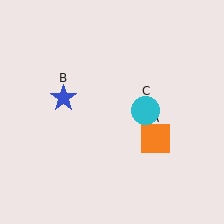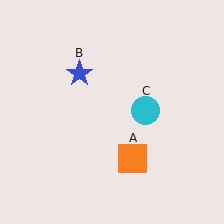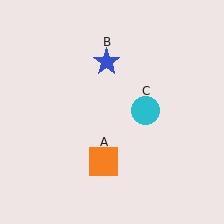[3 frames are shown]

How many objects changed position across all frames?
2 objects changed position: orange square (object A), blue star (object B).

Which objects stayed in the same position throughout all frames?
Cyan circle (object C) remained stationary.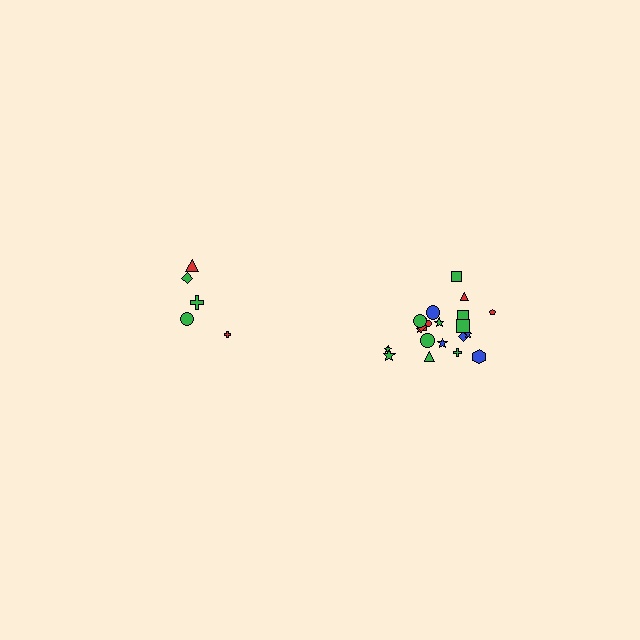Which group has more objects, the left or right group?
The right group.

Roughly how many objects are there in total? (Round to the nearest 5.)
Roughly 25 objects in total.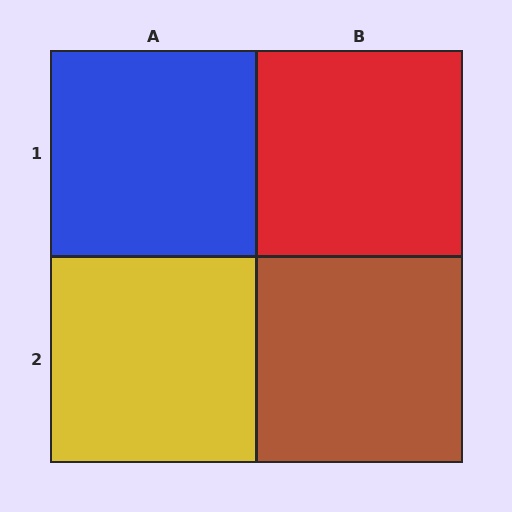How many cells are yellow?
1 cell is yellow.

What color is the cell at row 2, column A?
Yellow.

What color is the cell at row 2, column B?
Brown.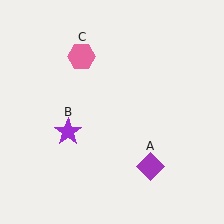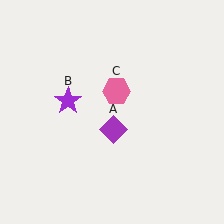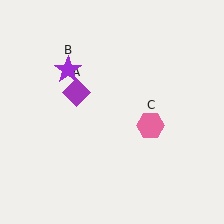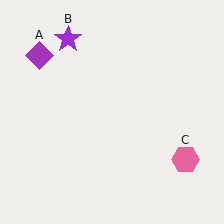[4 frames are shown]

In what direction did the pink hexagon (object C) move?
The pink hexagon (object C) moved down and to the right.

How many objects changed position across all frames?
3 objects changed position: purple diamond (object A), purple star (object B), pink hexagon (object C).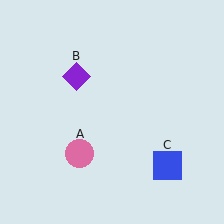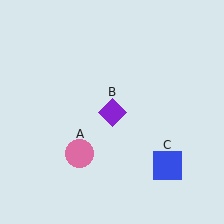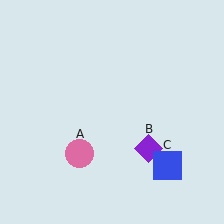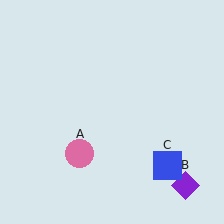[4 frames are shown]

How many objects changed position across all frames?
1 object changed position: purple diamond (object B).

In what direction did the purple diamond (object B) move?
The purple diamond (object B) moved down and to the right.